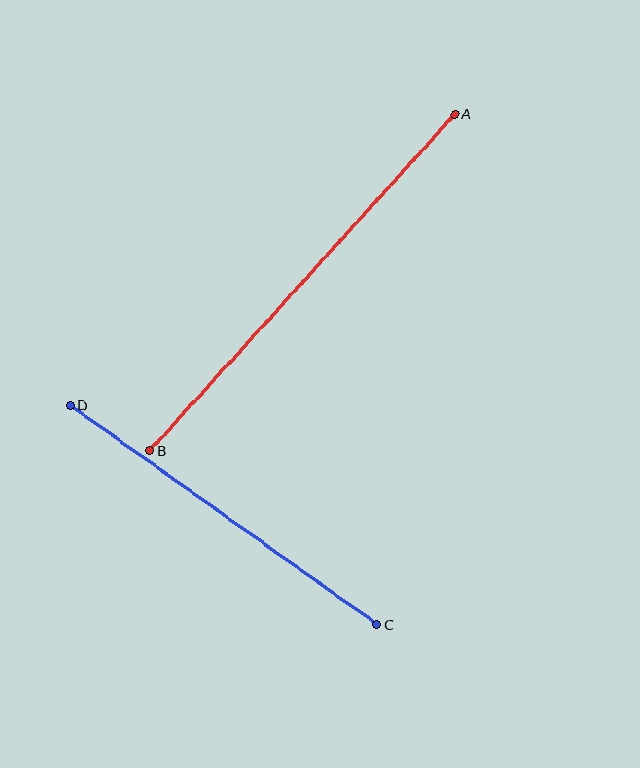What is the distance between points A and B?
The distance is approximately 454 pixels.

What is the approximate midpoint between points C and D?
The midpoint is at approximately (224, 515) pixels.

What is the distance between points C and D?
The distance is approximately 377 pixels.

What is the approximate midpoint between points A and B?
The midpoint is at approximately (302, 282) pixels.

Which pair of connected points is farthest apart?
Points A and B are farthest apart.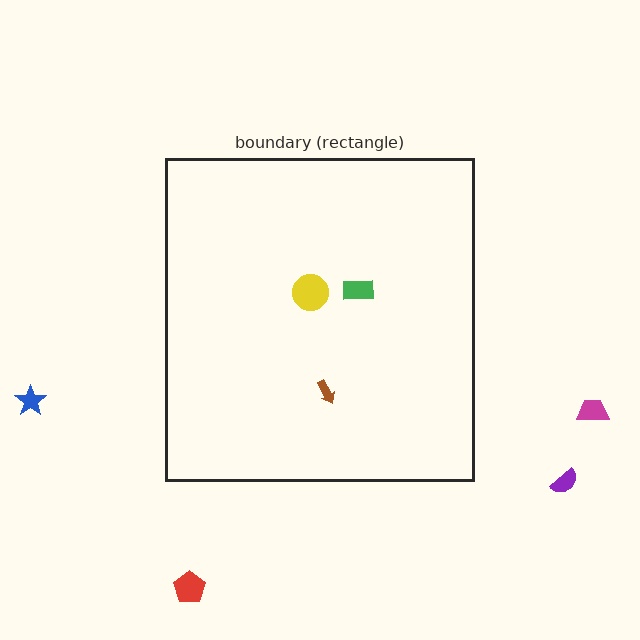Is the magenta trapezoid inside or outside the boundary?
Outside.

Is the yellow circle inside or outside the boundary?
Inside.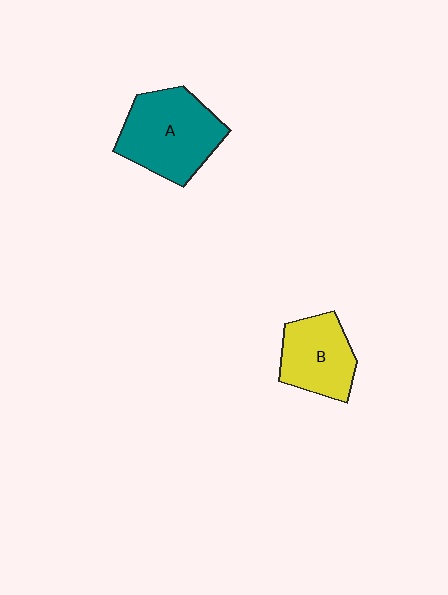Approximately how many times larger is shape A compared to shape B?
Approximately 1.4 times.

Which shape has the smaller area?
Shape B (yellow).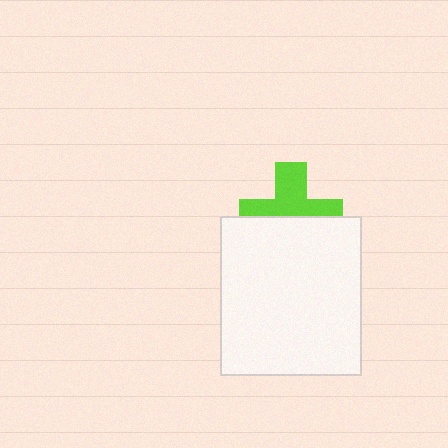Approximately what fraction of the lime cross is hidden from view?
Roughly 49% of the lime cross is hidden behind the white rectangle.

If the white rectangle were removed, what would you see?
You would see the complete lime cross.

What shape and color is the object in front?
The object in front is a white rectangle.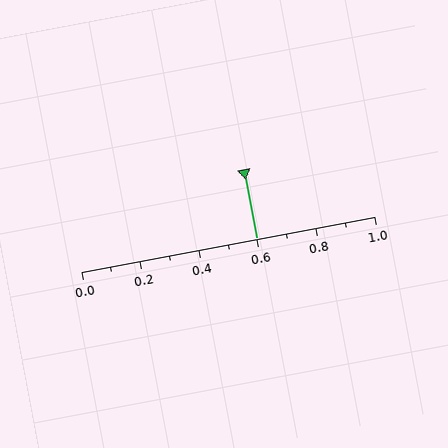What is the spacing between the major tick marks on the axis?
The major ticks are spaced 0.2 apart.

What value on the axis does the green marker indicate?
The marker indicates approximately 0.6.